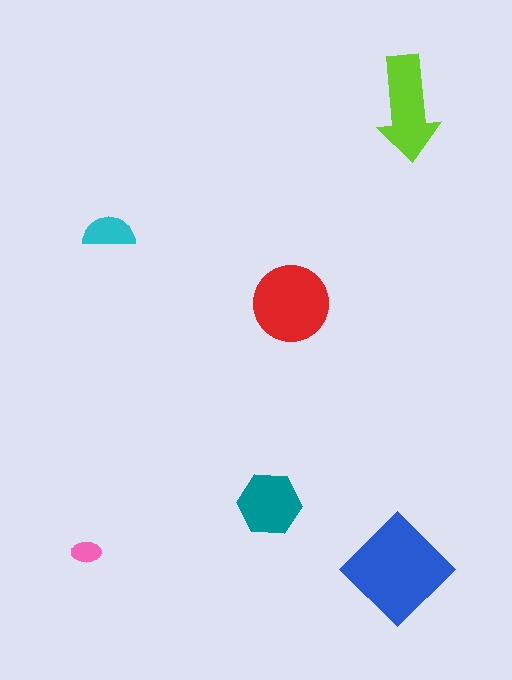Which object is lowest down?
The blue diamond is bottommost.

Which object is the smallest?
The pink ellipse.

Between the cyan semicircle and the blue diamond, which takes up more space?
The blue diamond.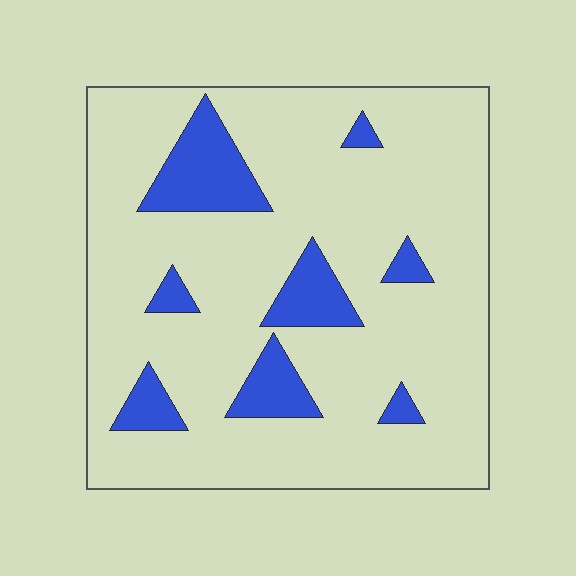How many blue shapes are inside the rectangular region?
8.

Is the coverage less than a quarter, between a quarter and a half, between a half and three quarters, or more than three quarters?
Less than a quarter.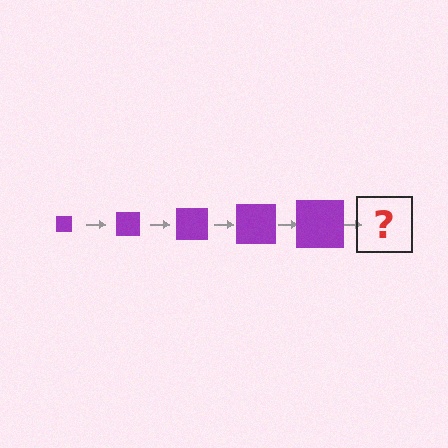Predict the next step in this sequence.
The next step is a purple square, larger than the previous one.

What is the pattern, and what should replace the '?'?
The pattern is that the square gets progressively larger each step. The '?' should be a purple square, larger than the previous one.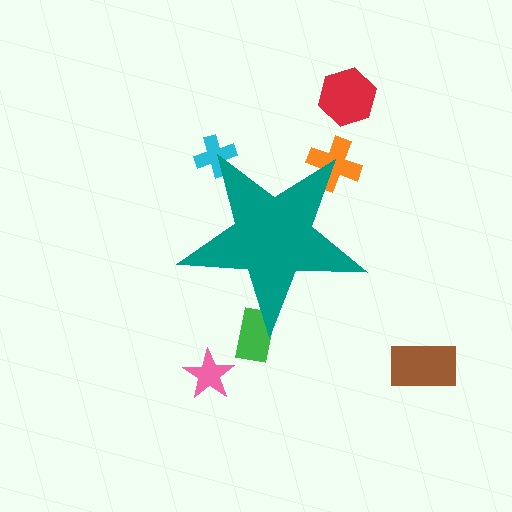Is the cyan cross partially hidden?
Yes, the cyan cross is partially hidden behind the teal star.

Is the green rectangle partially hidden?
Yes, the green rectangle is partially hidden behind the teal star.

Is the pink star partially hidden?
No, the pink star is fully visible.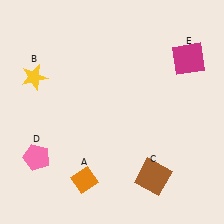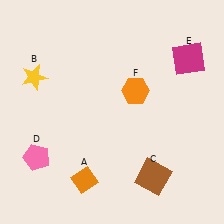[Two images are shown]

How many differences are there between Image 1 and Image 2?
There is 1 difference between the two images.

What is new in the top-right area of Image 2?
An orange hexagon (F) was added in the top-right area of Image 2.